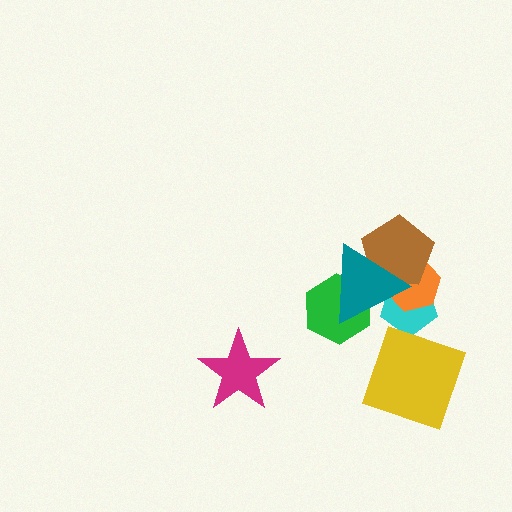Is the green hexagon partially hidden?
Yes, it is partially covered by another shape.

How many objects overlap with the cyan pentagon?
3 objects overlap with the cyan pentagon.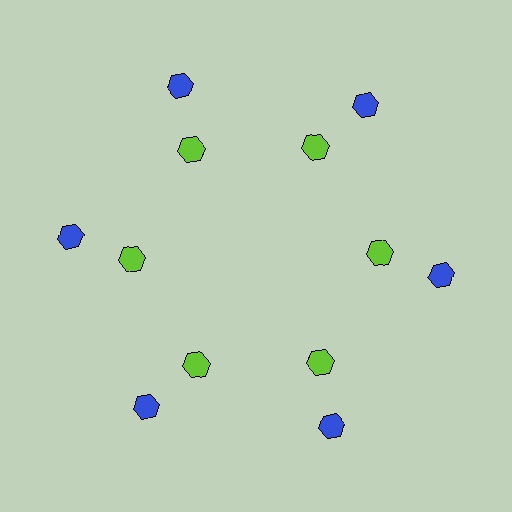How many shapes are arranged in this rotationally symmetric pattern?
There are 12 shapes, arranged in 6 groups of 2.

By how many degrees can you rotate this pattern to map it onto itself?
The pattern maps onto itself every 60 degrees of rotation.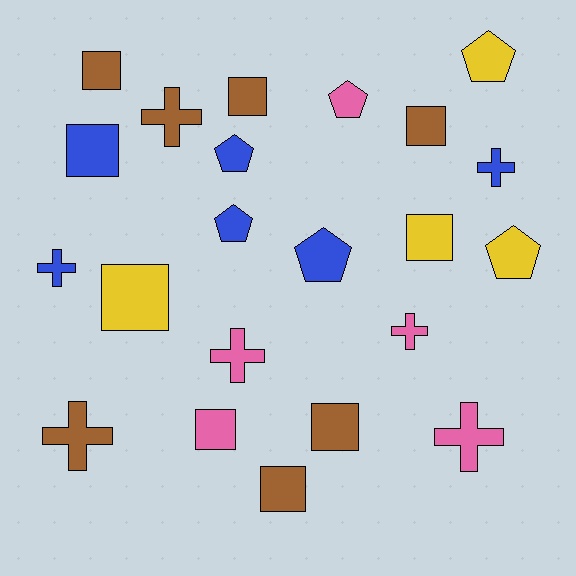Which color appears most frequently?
Brown, with 7 objects.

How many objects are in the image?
There are 22 objects.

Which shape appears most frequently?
Square, with 9 objects.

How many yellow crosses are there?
There are no yellow crosses.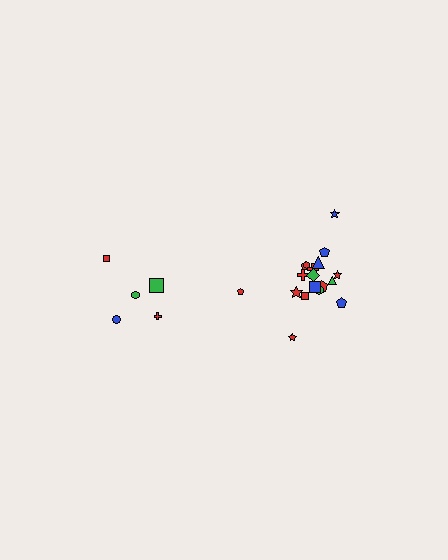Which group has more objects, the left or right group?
The right group.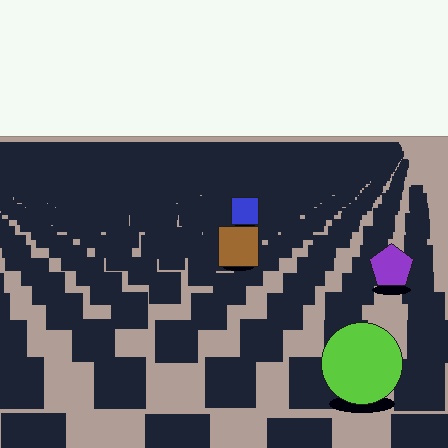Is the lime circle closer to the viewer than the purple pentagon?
Yes. The lime circle is closer — you can tell from the texture gradient: the ground texture is coarser near it.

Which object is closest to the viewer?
The lime circle is closest. The texture marks near it are larger and more spread out.